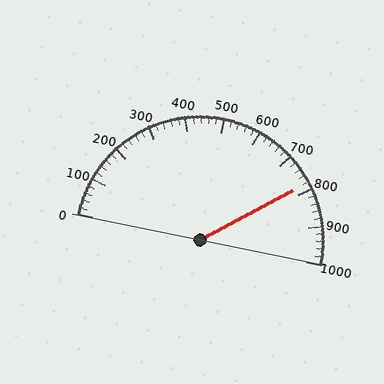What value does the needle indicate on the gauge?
The needle indicates approximately 780.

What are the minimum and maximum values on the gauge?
The gauge ranges from 0 to 1000.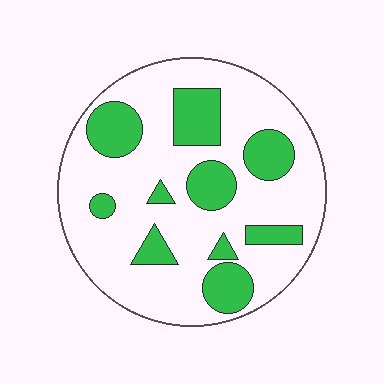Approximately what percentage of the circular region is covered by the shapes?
Approximately 25%.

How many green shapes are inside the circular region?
10.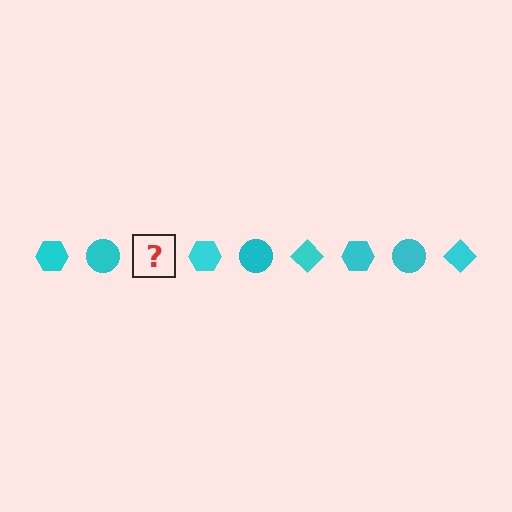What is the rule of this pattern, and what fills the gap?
The rule is that the pattern cycles through hexagon, circle, diamond shapes in cyan. The gap should be filled with a cyan diamond.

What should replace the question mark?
The question mark should be replaced with a cyan diamond.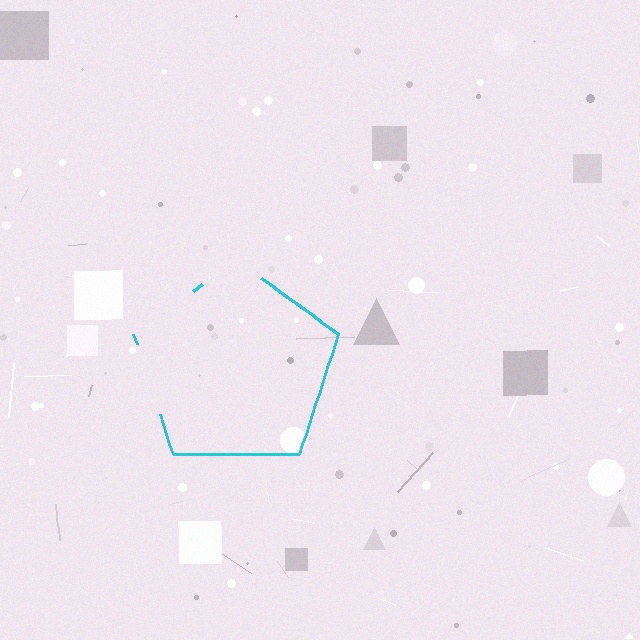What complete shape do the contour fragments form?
The contour fragments form a pentagon.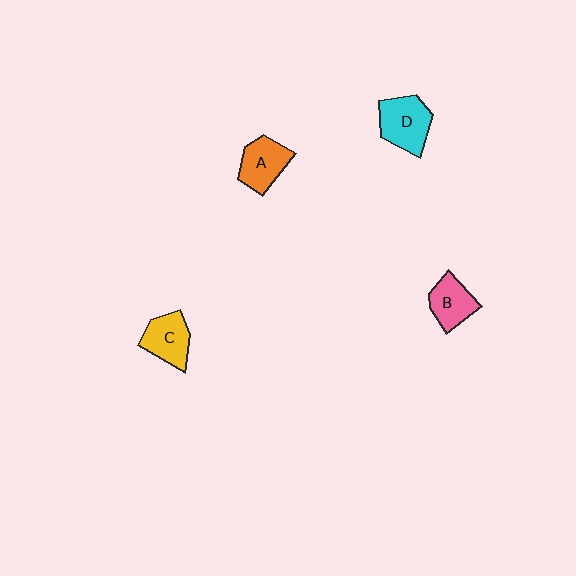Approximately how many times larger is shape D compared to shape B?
Approximately 1.3 times.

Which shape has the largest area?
Shape D (cyan).